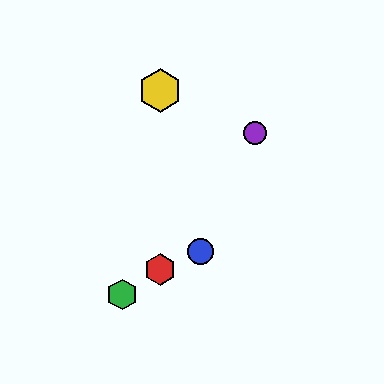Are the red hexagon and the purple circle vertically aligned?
No, the red hexagon is at x≈160 and the purple circle is at x≈255.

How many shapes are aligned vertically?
2 shapes (the red hexagon, the yellow hexagon) are aligned vertically.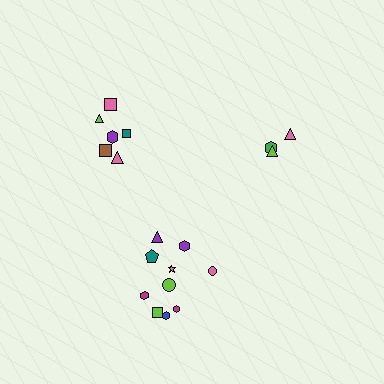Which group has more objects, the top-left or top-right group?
The top-left group.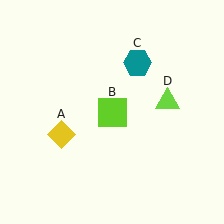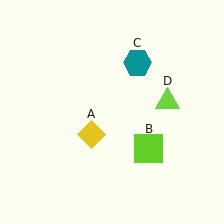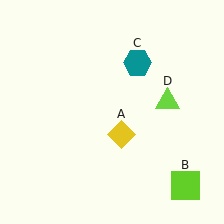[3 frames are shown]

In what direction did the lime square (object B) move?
The lime square (object B) moved down and to the right.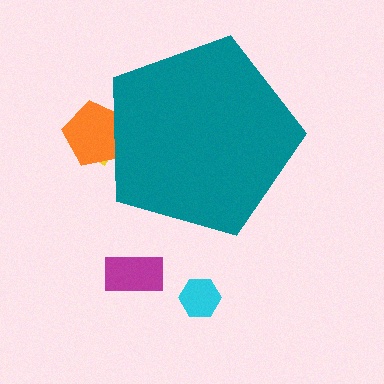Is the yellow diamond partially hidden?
Yes, the yellow diamond is partially hidden behind the teal pentagon.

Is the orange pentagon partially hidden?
Yes, the orange pentagon is partially hidden behind the teal pentagon.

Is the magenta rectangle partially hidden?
No, the magenta rectangle is fully visible.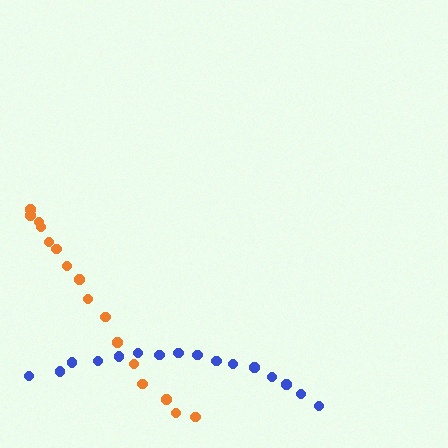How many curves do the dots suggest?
There are 2 distinct paths.